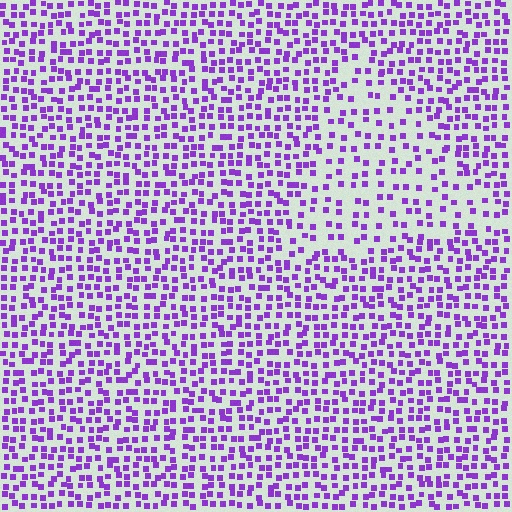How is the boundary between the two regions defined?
The boundary is defined by a change in element density (approximately 1.9x ratio). All elements are the same color, size, and shape.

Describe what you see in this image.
The image contains small purple elements arranged at two different densities. A triangle-shaped region is visible where the elements are less densely packed than the surrounding area.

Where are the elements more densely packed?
The elements are more densely packed outside the triangle boundary.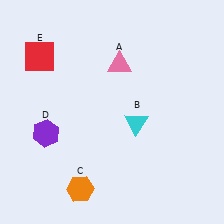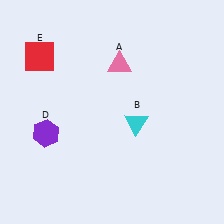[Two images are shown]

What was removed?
The orange hexagon (C) was removed in Image 2.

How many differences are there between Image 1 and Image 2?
There is 1 difference between the two images.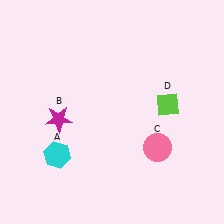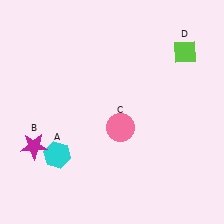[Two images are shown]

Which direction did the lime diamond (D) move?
The lime diamond (D) moved up.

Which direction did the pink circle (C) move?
The pink circle (C) moved left.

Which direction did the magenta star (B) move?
The magenta star (B) moved down.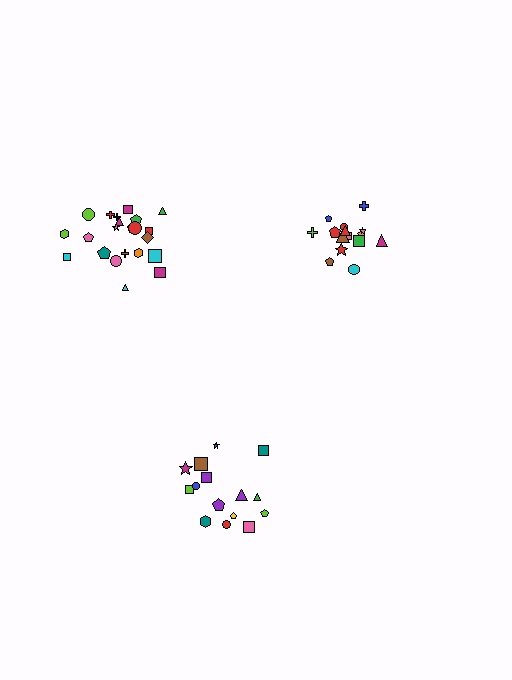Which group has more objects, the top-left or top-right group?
The top-left group.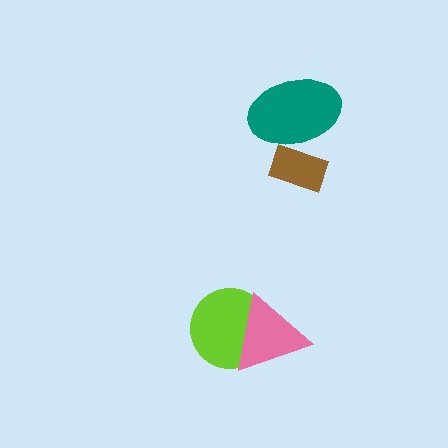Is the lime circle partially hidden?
Yes, it is partially covered by another shape.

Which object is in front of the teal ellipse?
The brown rectangle is in front of the teal ellipse.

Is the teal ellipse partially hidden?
Yes, it is partially covered by another shape.